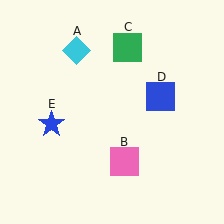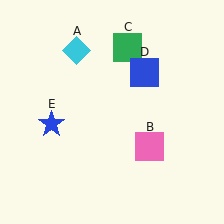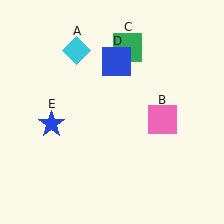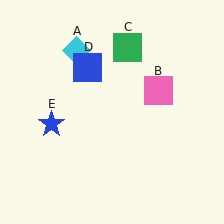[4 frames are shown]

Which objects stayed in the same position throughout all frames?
Cyan diamond (object A) and green square (object C) and blue star (object E) remained stationary.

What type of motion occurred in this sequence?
The pink square (object B), blue square (object D) rotated counterclockwise around the center of the scene.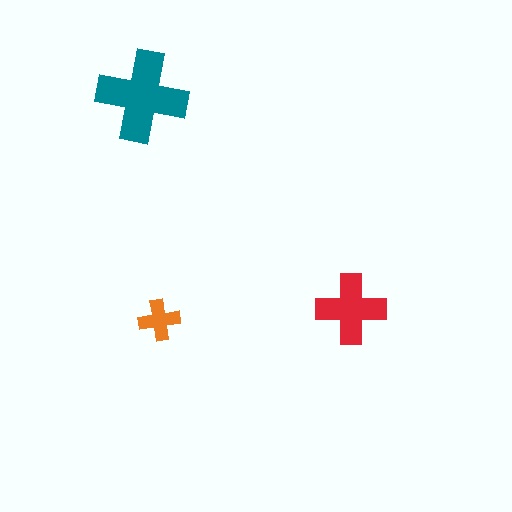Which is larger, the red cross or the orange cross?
The red one.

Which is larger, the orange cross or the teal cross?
The teal one.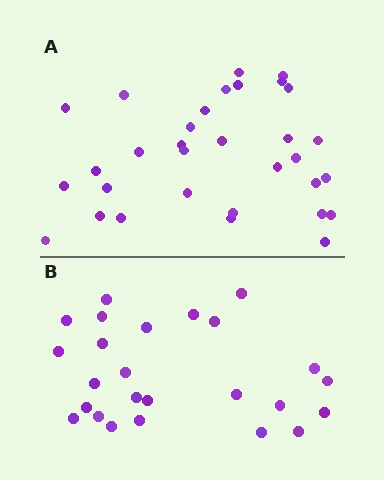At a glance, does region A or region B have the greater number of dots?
Region A (the top region) has more dots.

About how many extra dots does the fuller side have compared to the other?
Region A has roughly 8 or so more dots than region B.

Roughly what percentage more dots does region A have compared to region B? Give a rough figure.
About 30% more.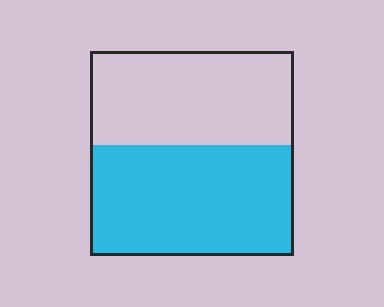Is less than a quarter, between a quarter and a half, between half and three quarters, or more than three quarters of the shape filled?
Between half and three quarters.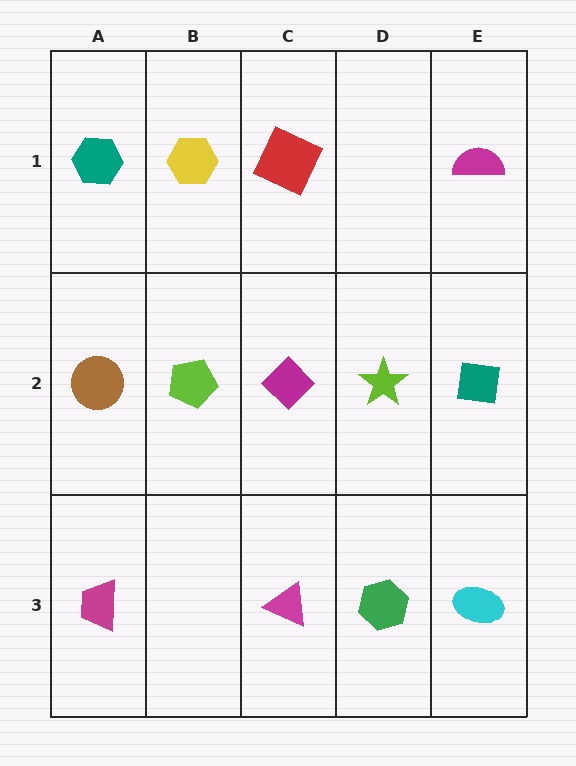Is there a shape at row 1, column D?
No, that cell is empty.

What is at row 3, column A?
A magenta trapezoid.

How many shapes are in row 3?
4 shapes.